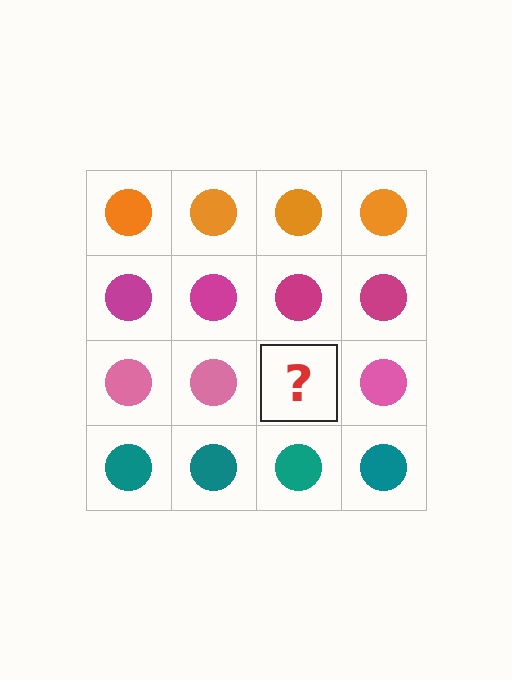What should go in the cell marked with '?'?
The missing cell should contain a pink circle.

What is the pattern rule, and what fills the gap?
The rule is that each row has a consistent color. The gap should be filled with a pink circle.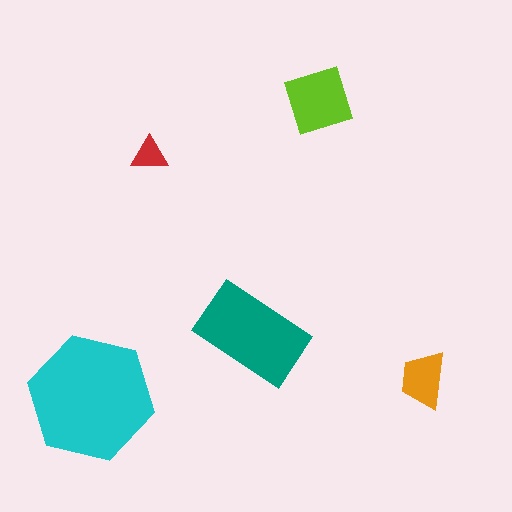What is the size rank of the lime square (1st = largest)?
3rd.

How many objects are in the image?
There are 5 objects in the image.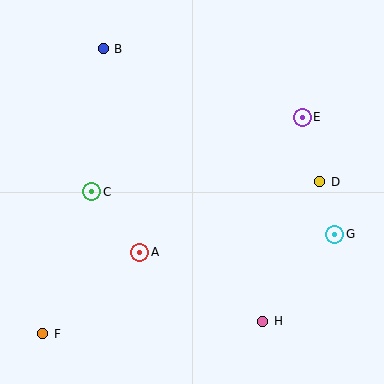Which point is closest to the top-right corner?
Point E is closest to the top-right corner.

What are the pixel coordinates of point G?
Point G is at (335, 234).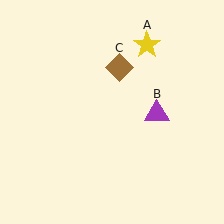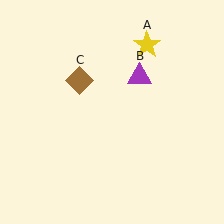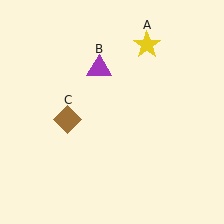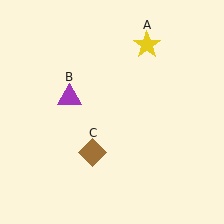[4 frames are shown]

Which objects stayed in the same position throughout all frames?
Yellow star (object A) remained stationary.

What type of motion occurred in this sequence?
The purple triangle (object B), brown diamond (object C) rotated counterclockwise around the center of the scene.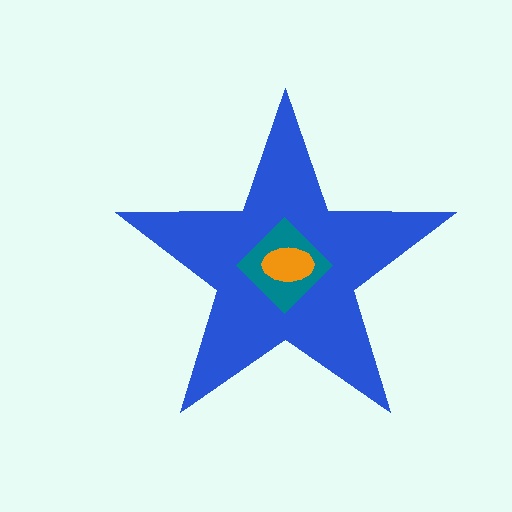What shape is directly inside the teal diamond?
The orange ellipse.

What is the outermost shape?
The blue star.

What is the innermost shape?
The orange ellipse.